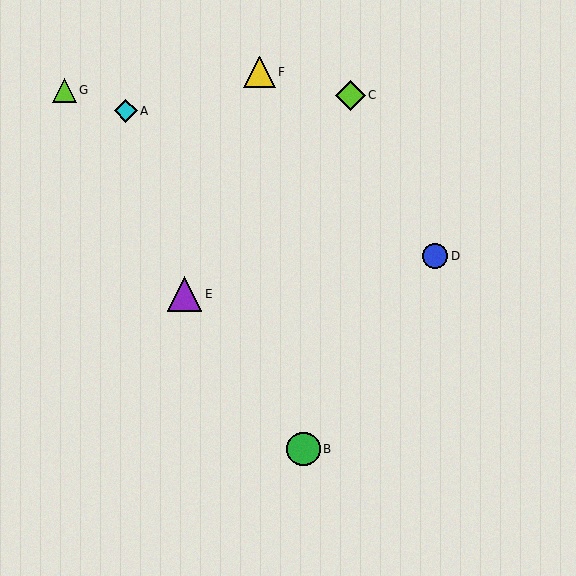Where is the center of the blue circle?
The center of the blue circle is at (435, 256).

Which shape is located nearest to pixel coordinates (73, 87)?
The lime triangle (labeled G) at (64, 90) is nearest to that location.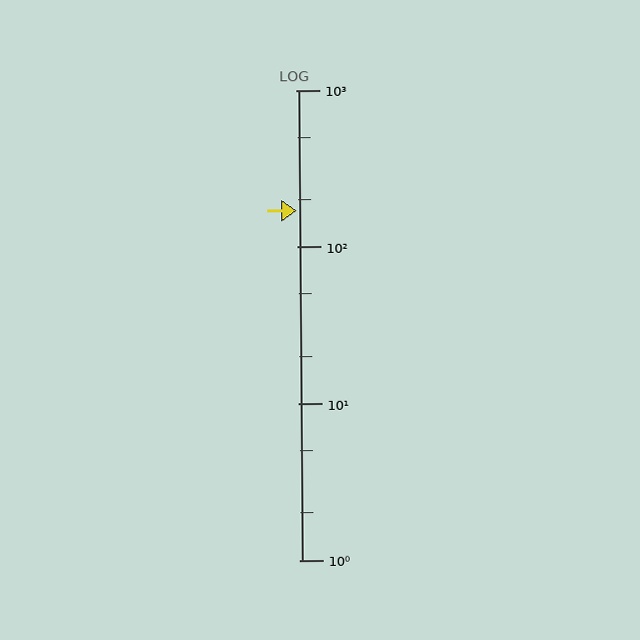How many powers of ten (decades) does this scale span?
The scale spans 3 decades, from 1 to 1000.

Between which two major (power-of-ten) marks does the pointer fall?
The pointer is between 100 and 1000.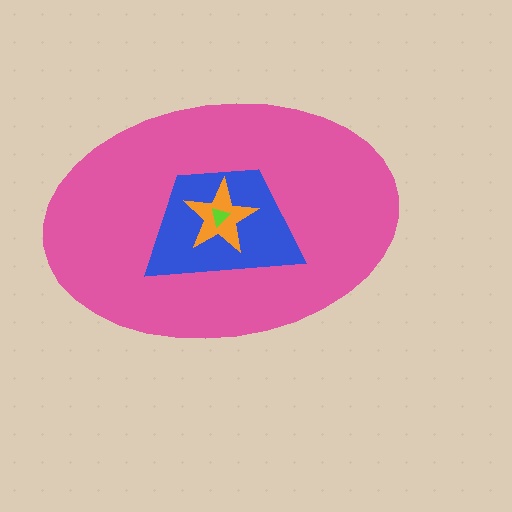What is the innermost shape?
The lime triangle.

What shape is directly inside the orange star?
The lime triangle.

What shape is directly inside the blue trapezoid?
The orange star.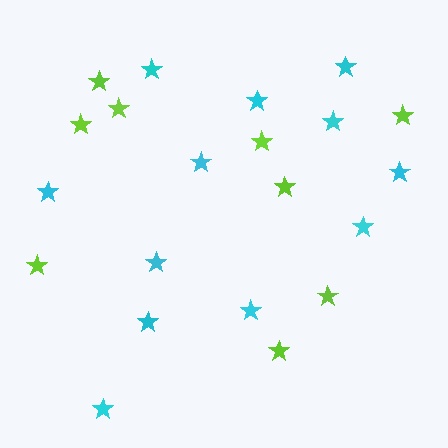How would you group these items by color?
There are 2 groups: one group of cyan stars (12) and one group of lime stars (9).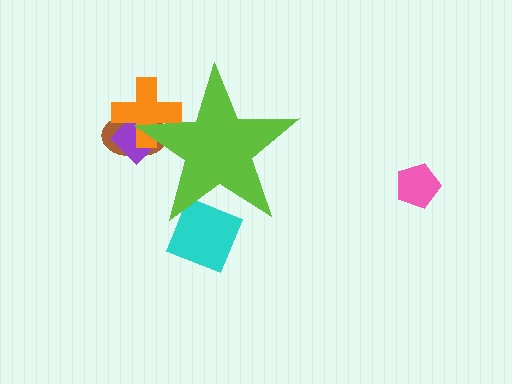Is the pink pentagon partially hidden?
No, the pink pentagon is fully visible.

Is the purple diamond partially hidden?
Yes, the purple diamond is partially hidden behind the lime star.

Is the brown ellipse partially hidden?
Yes, the brown ellipse is partially hidden behind the lime star.